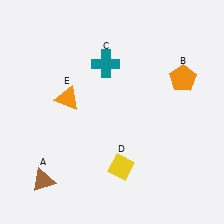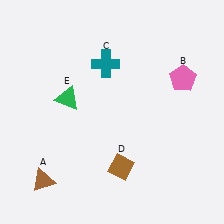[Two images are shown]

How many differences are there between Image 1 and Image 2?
There are 3 differences between the two images.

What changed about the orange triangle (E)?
In Image 1, E is orange. In Image 2, it changed to green.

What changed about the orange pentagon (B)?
In Image 1, B is orange. In Image 2, it changed to pink.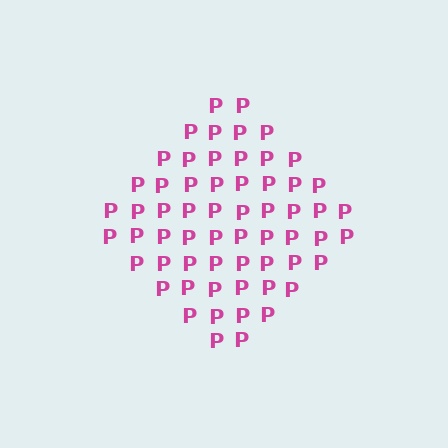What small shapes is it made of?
It is made of small letter P's.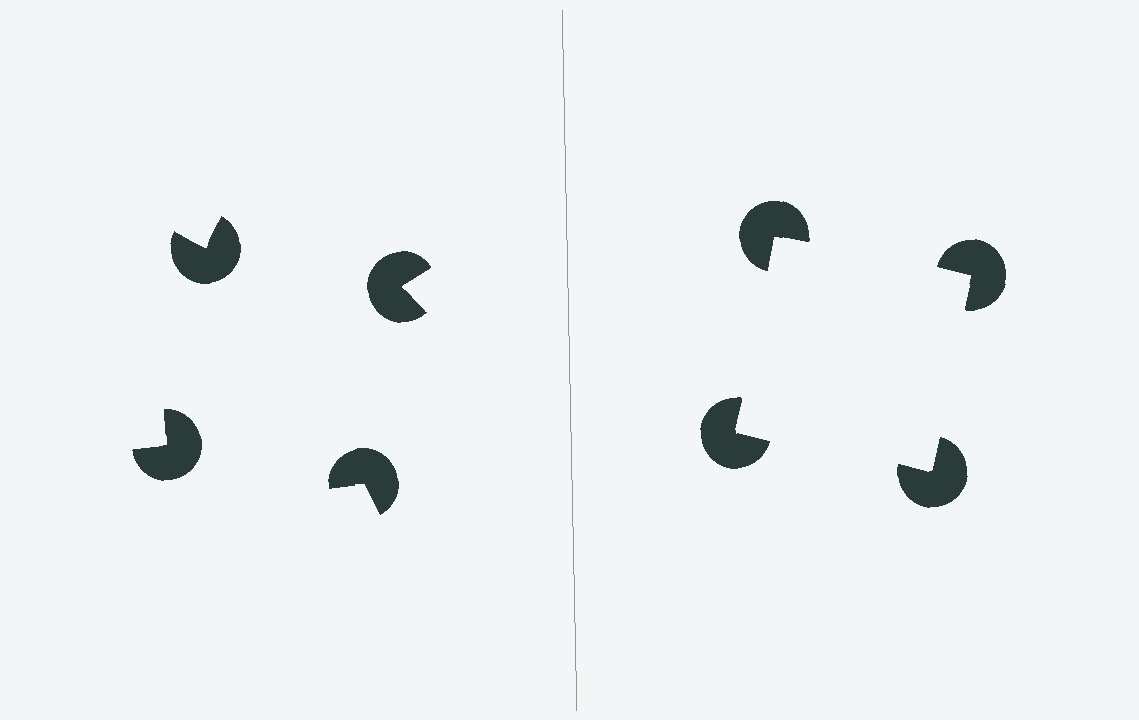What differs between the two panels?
The pac-man discs are positioned identically on both sides; only the wedge orientations differ. On the right they align to a square; on the left they are misaligned.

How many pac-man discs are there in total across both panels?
8 — 4 on each side.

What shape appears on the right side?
An illusory square.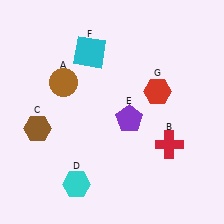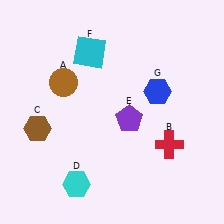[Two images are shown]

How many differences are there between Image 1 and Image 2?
There is 1 difference between the two images.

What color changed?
The hexagon (G) changed from red in Image 1 to blue in Image 2.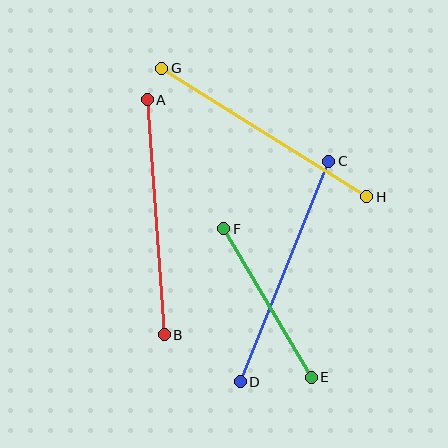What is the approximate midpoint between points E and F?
The midpoint is at approximately (267, 303) pixels.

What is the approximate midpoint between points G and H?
The midpoint is at approximately (264, 132) pixels.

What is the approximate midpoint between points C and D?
The midpoint is at approximately (284, 272) pixels.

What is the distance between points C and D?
The distance is approximately 238 pixels.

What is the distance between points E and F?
The distance is approximately 172 pixels.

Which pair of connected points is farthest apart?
Points G and H are farthest apart.